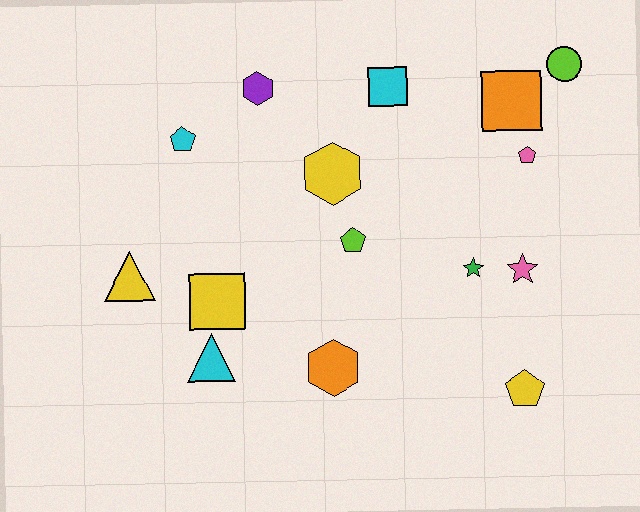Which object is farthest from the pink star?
The yellow triangle is farthest from the pink star.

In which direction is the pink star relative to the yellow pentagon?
The pink star is above the yellow pentagon.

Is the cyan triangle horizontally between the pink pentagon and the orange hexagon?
No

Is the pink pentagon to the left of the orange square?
No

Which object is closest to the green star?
The pink star is closest to the green star.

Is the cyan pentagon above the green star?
Yes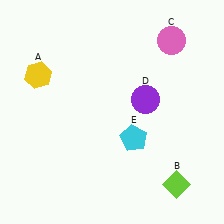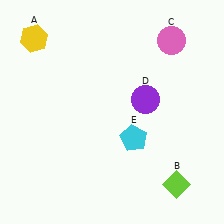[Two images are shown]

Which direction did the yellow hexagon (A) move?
The yellow hexagon (A) moved up.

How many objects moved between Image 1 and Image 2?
1 object moved between the two images.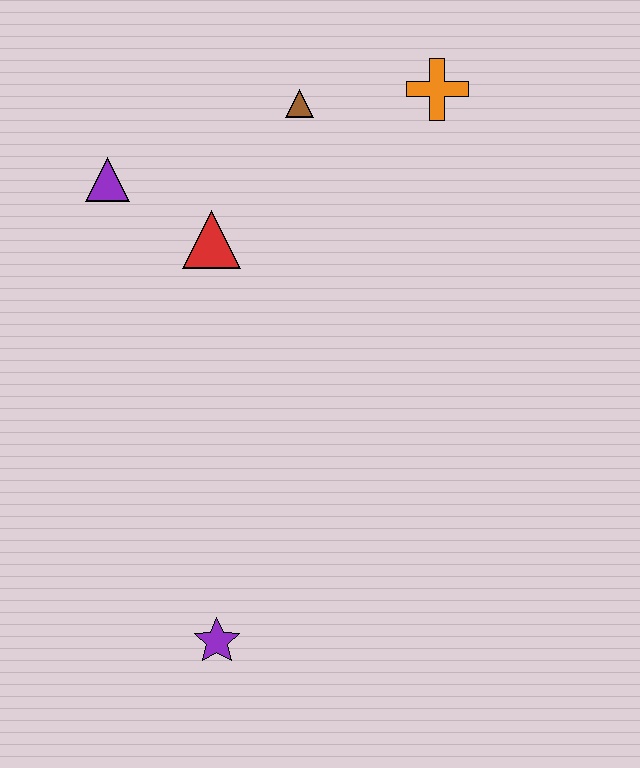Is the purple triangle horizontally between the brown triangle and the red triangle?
No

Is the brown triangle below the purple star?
No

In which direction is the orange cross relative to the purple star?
The orange cross is above the purple star.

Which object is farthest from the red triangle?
The purple star is farthest from the red triangle.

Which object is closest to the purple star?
The red triangle is closest to the purple star.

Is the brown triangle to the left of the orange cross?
Yes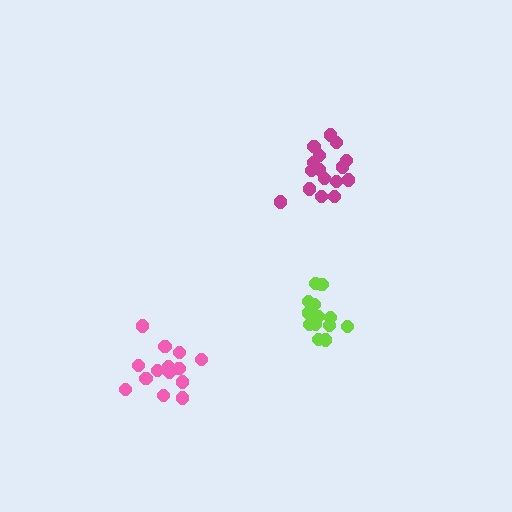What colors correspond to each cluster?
The clusters are colored: pink, magenta, lime.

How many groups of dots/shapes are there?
There are 3 groups.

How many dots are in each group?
Group 1: 14 dots, Group 2: 16 dots, Group 3: 15 dots (45 total).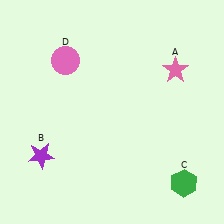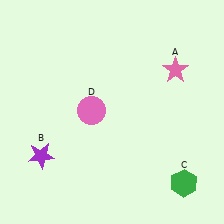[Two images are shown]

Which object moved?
The pink circle (D) moved down.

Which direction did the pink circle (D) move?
The pink circle (D) moved down.